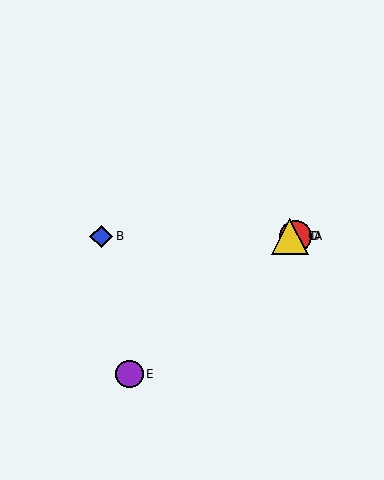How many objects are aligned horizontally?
4 objects (A, B, C, D) are aligned horizontally.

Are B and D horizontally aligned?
Yes, both are at y≈236.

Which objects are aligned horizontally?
Objects A, B, C, D are aligned horizontally.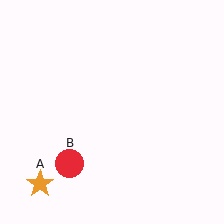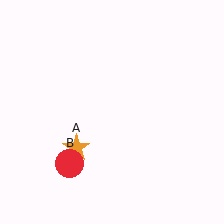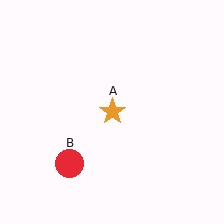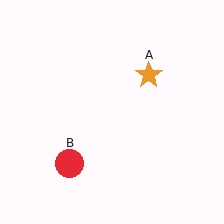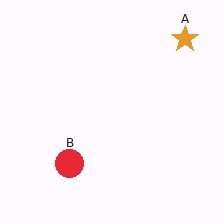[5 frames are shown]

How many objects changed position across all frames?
1 object changed position: orange star (object A).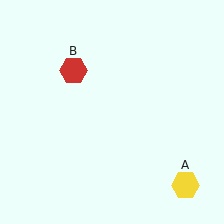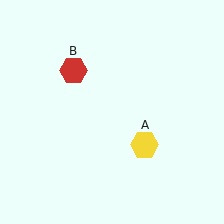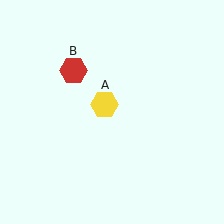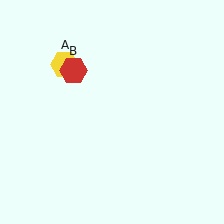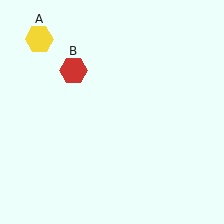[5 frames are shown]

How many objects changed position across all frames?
1 object changed position: yellow hexagon (object A).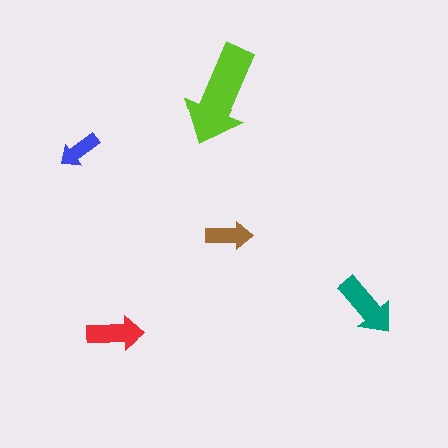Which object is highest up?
The lime arrow is topmost.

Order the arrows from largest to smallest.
the lime one, the teal one, the red one, the brown one, the blue one.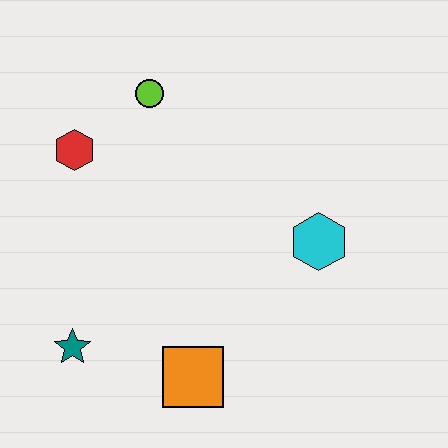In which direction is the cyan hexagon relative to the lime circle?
The cyan hexagon is to the right of the lime circle.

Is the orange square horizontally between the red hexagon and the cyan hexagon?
Yes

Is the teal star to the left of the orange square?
Yes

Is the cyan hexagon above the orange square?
Yes